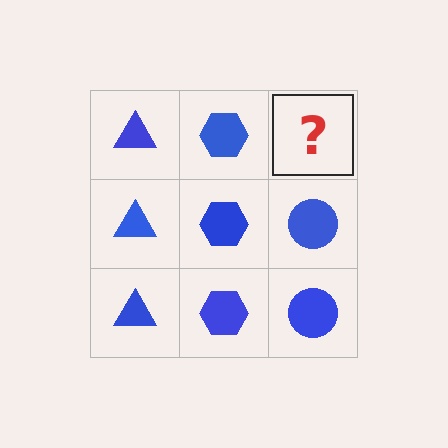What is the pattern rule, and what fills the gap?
The rule is that each column has a consistent shape. The gap should be filled with a blue circle.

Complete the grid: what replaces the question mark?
The question mark should be replaced with a blue circle.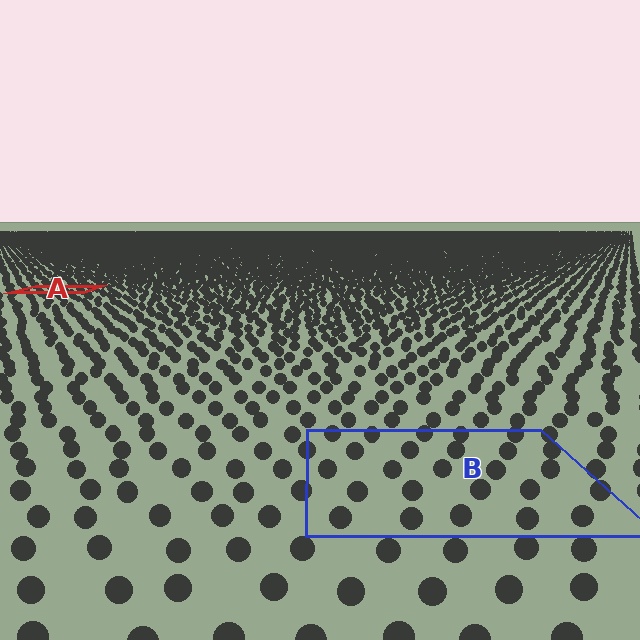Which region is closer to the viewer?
Region B is closer. The texture elements there are larger and more spread out.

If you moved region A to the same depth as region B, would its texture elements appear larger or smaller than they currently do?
They would appear larger. At a closer depth, the same texture elements are projected at a bigger on-screen size.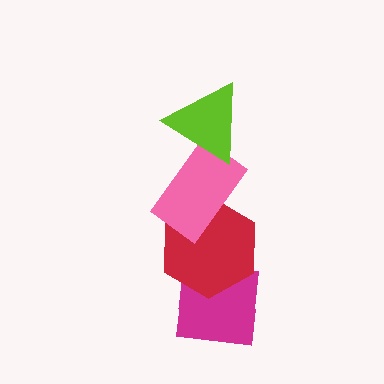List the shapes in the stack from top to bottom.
From top to bottom: the lime triangle, the pink rectangle, the red hexagon, the magenta square.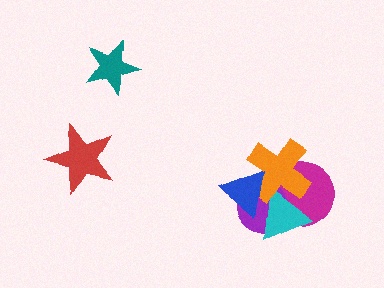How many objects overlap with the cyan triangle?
4 objects overlap with the cyan triangle.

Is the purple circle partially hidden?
Yes, it is partially covered by another shape.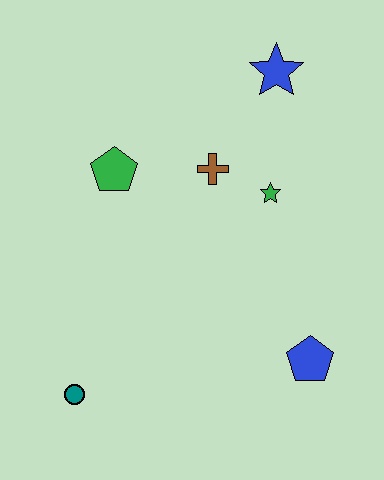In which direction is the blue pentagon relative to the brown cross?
The blue pentagon is below the brown cross.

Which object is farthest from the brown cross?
The teal circle is farthest from the brown cross.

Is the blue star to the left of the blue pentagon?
Yes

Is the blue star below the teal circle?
No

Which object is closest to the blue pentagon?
The green star is closest to the blue pentagon.